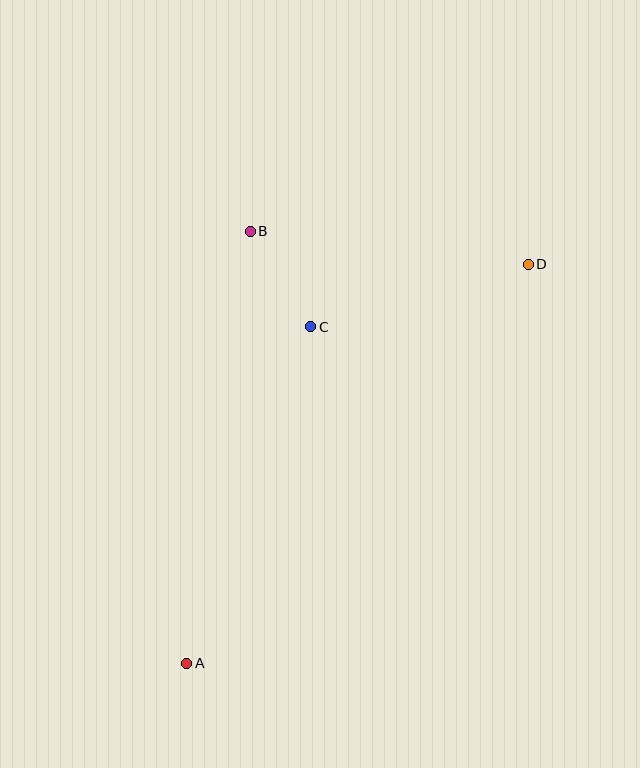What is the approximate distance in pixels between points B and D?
The distance between B and D is approximately 280 pixels.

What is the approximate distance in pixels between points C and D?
The distance between C and D is approximately 226 pixels.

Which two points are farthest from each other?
Points A and D are farthest from each other.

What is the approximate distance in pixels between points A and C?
The distance between A and C is approximately 359 pixels.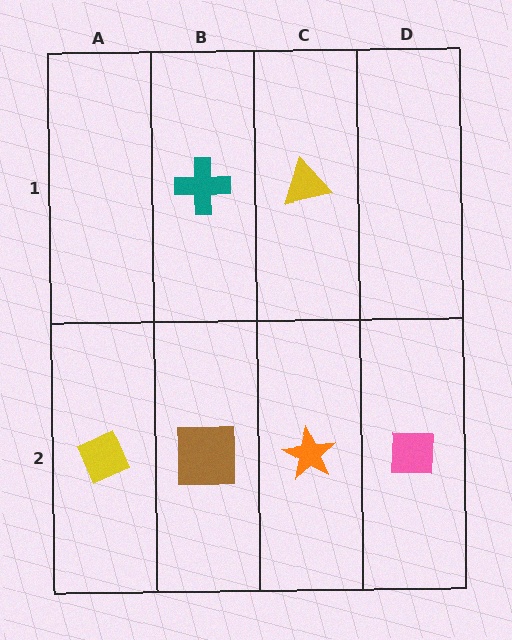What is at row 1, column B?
A teal cross.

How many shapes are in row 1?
2 shapes.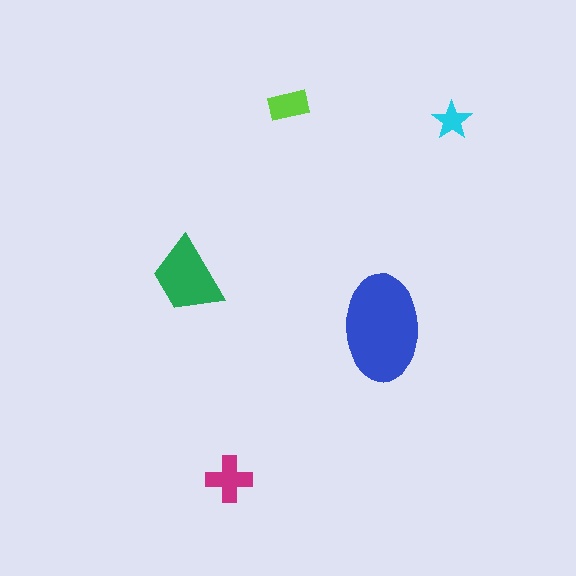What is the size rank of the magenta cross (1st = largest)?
3rd.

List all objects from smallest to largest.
The cyan star, the lime rectangle, the magenta cross, the green trapezoid, the blue ellipse.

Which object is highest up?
The lime rectangle is topmost.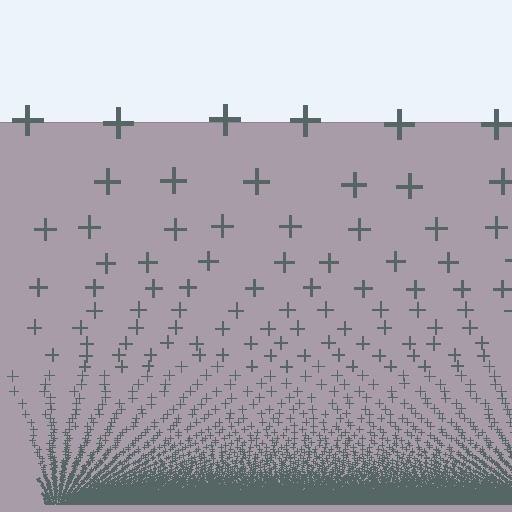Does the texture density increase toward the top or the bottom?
Density increases toward the bottom.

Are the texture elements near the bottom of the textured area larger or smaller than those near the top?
Smaller. The gradient is inverted — elements near the bottom are smaller and denser.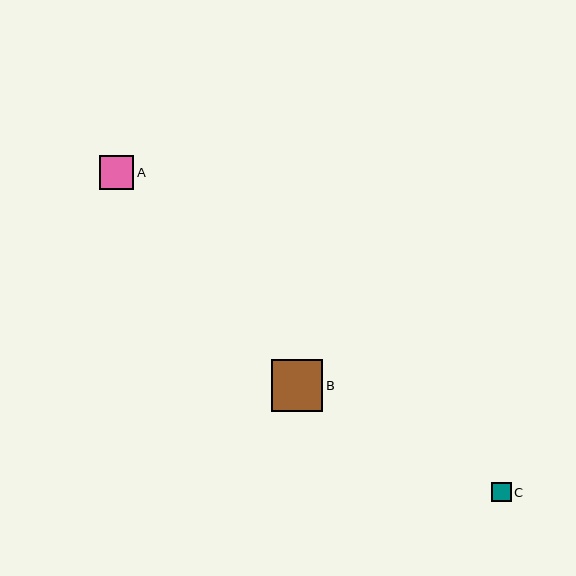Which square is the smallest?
Square C is the smallest with a size of approximately 20 pixels.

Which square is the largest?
Square B is the largest with a size of approximately 52 pixels.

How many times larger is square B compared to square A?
Square B is approximately 1.5 times the size of square A.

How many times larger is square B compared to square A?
Square B is approximately 1.5 times the size of square A.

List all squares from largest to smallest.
From largest to smallest: B, A, C.